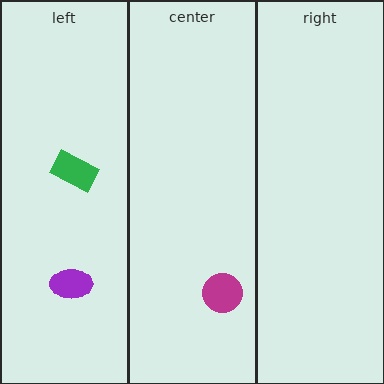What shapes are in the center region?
The magenta circle.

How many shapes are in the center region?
1.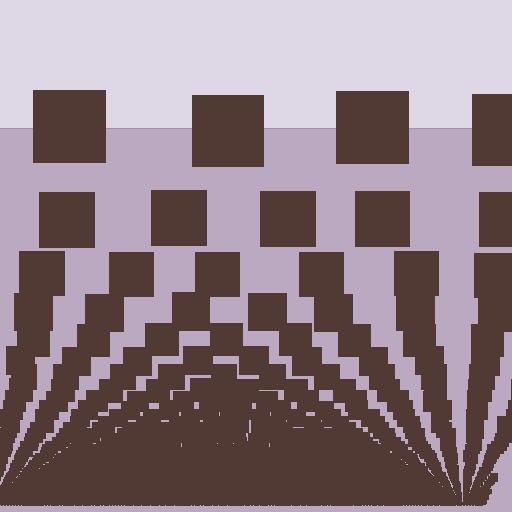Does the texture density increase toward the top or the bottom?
Density increases toward the bottom.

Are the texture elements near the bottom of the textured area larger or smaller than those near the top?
Smaller. The gradient is inverted — elements near the bottom are smaller and denser.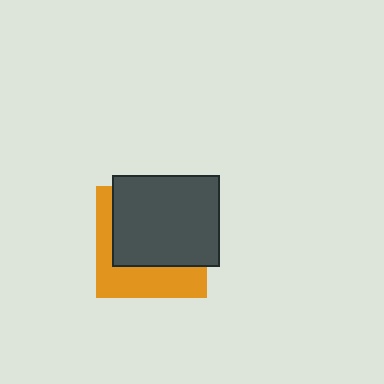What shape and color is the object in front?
The object in front is a dark gray rectangle.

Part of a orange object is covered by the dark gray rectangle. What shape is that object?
It is a square.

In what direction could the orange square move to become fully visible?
The orange square could move toward the lower-left. That would shift it out from behind the dark gray rectangle entirely.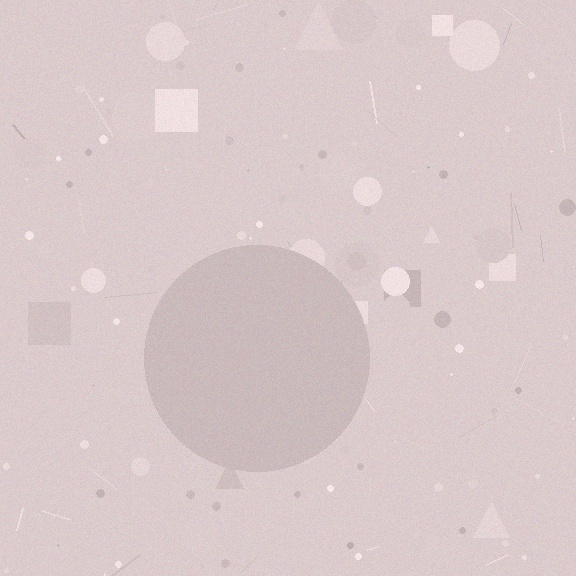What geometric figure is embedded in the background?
A circle is embedded in the background.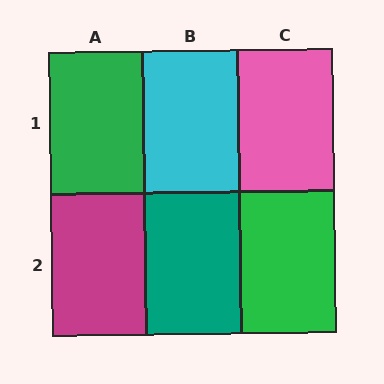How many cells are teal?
1 cell is teal.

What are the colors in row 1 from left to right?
Green, cyan, pink.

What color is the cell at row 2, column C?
Green.